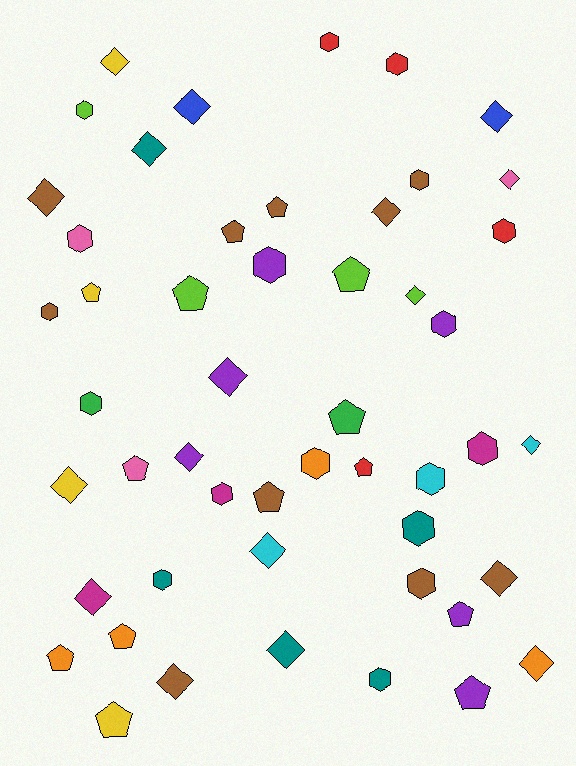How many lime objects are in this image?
There are 4 lime objects.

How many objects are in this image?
There are 50 objects.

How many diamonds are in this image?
There are 18 diamonds.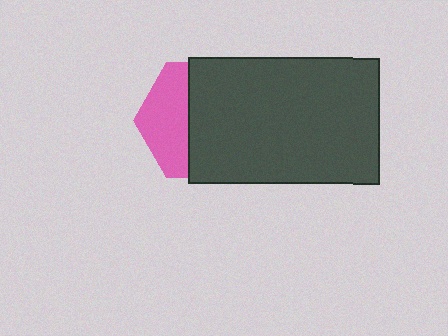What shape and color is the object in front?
The object in front is a dark gray rectangle.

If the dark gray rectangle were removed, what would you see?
You would see the complete pink hexagon.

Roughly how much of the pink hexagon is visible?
A small part of it is visible (roughly 38%).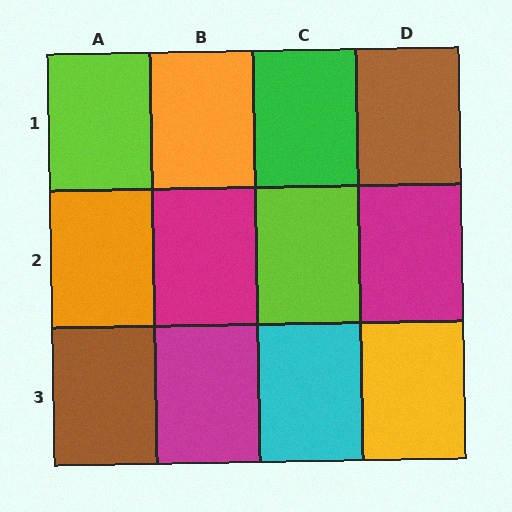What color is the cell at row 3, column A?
Brown.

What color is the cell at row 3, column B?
Magenta.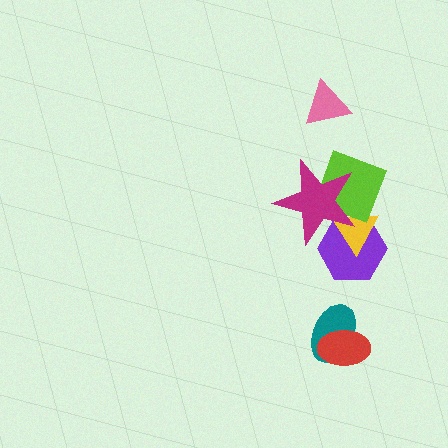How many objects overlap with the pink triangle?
0 objects overlap with the pink triangle.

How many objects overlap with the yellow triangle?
3 objects overlap with the yellow triangle.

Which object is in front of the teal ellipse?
The red ellipse is in front of the teal ellipse.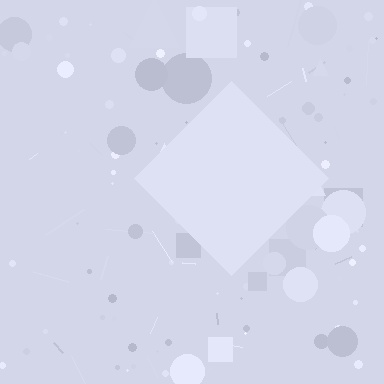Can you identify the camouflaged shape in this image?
The camouflaged shape is a diamond.